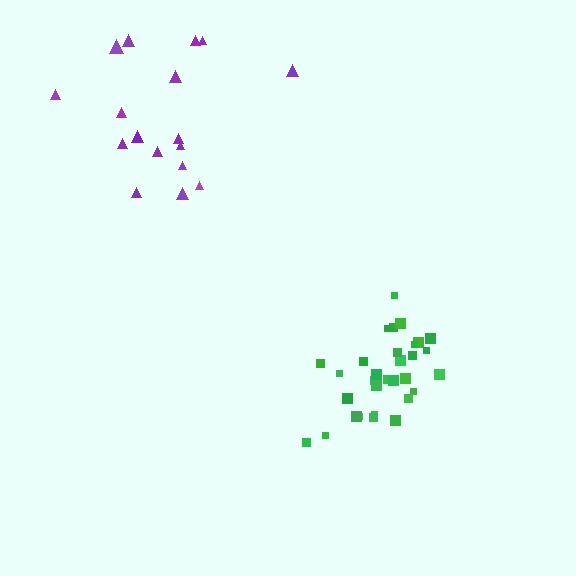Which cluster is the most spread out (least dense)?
Purple.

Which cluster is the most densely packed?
Green.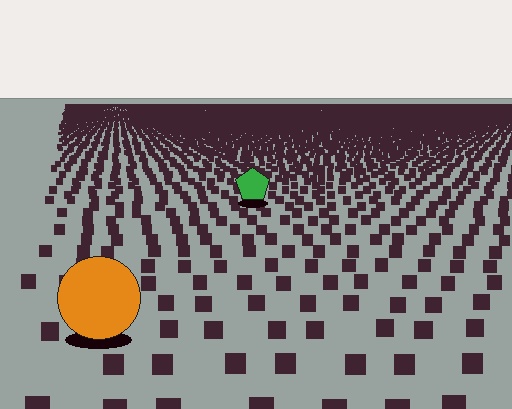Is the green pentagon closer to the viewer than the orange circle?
No. The orange circle is closer — you can tell from the texture gradient: the ground texture is coarser near it.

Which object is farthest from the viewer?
The green pentagon is farthest from the viewer. It appears smaller and the ground texture around it is denser.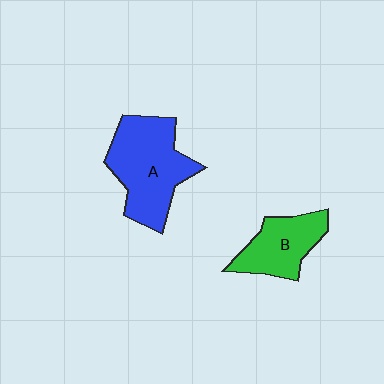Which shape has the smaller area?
Shape B (green).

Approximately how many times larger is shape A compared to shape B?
Approximately 1.6 times.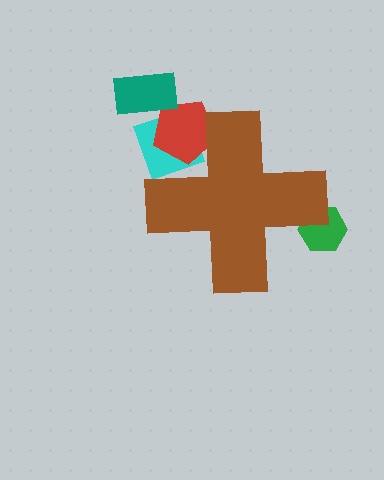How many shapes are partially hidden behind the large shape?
3 shapes are partially hidden.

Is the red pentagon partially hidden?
Yes, the red pentagon is partially hidden behind the brown cross.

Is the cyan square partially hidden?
Yes, the cyan square is partially hidden behind the brown cross.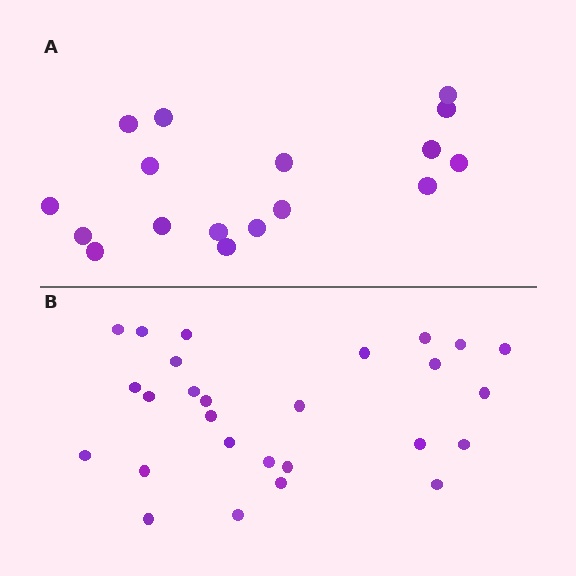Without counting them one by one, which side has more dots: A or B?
Region B (the bottom region) has more dots.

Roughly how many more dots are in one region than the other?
Region B has roughly 10 or so more dots than region A.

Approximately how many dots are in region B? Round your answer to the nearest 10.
About 30 dots. (The exact count is 27, which rounds to 30.)